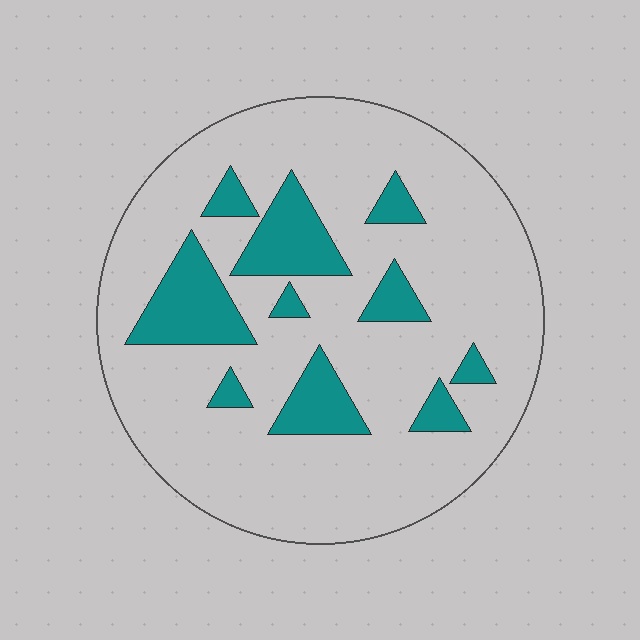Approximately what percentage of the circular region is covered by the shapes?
Approximately 20%.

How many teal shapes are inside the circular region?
10.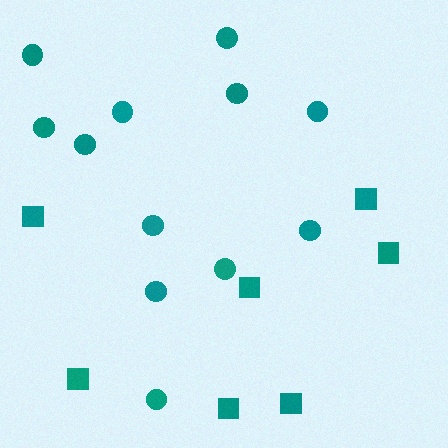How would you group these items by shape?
There are 2 groups: one group of squares (7) and one group of circles (12).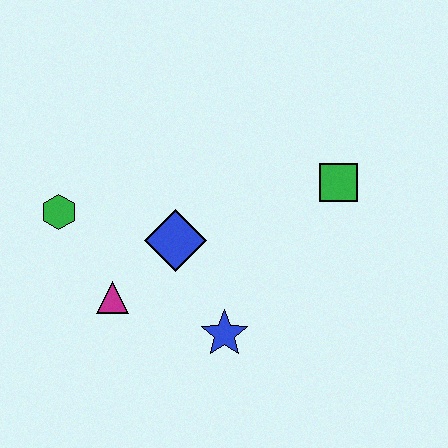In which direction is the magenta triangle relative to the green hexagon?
The magenta triangle is below the green hexagon.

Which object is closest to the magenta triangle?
The blue diamond is closest to the magenta triangle.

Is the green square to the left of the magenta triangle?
No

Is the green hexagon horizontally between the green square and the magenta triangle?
No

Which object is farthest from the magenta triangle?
The green square is farthest from the magenta triangle.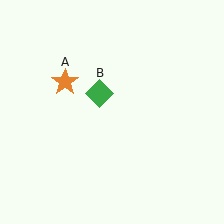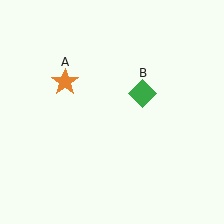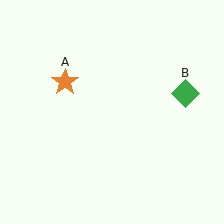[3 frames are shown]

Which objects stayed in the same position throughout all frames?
Orange star (object A) remained stationary.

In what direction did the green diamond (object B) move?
The green diamond (object B) moved right.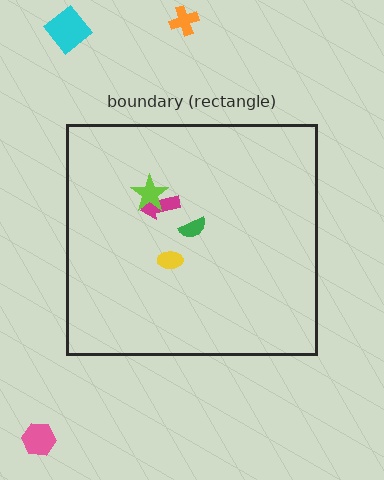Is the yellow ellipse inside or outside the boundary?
Inside.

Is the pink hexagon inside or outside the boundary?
Outside.